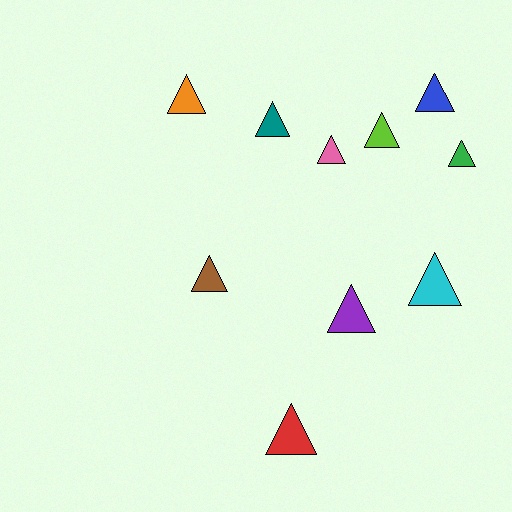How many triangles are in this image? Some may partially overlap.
There are 10 triangles.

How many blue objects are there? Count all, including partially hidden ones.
There is 1 blue object.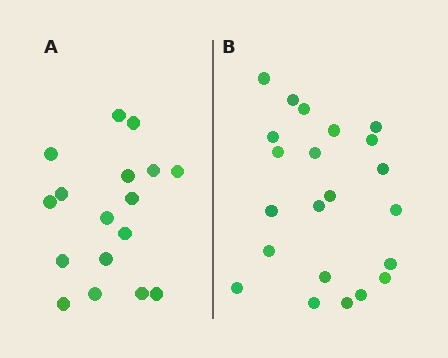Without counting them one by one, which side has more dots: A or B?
Region B (the right region) has more dots.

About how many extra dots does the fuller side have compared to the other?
Region B has about 5 more dots than region A.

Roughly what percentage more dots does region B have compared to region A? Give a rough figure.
About 30% more.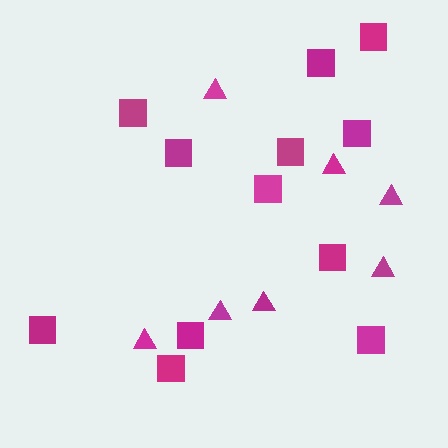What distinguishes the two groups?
There are 2 groups: one group of squares (12) and one group of triangles (7).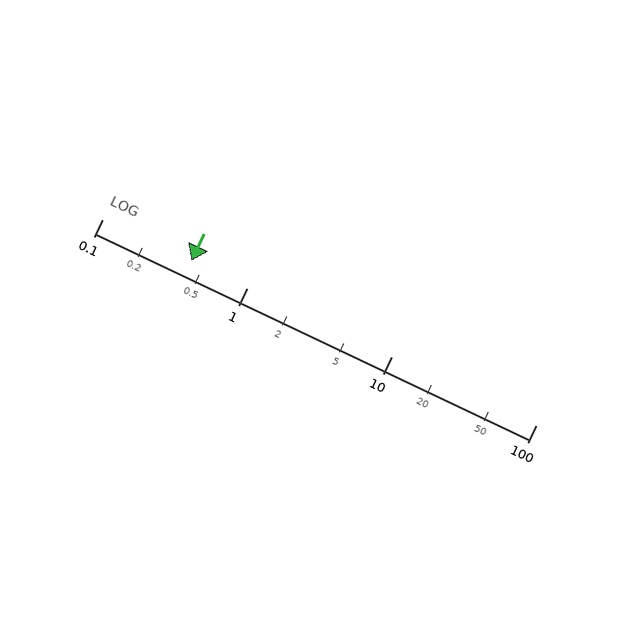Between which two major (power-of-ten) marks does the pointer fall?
The pointer is between 0.1 and 1.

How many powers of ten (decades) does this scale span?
The scale spans 3 decades, from 0.1 to 100.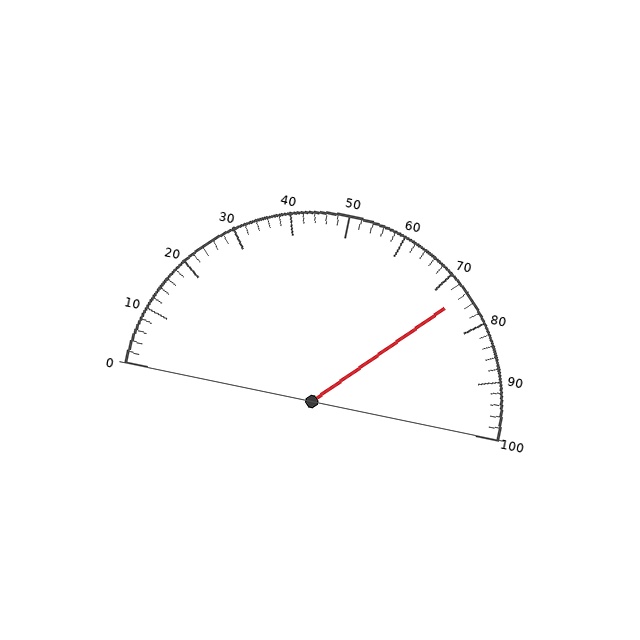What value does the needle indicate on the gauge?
The needle indicates approximately 74.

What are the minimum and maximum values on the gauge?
The gauge ranges from 0 to 100.